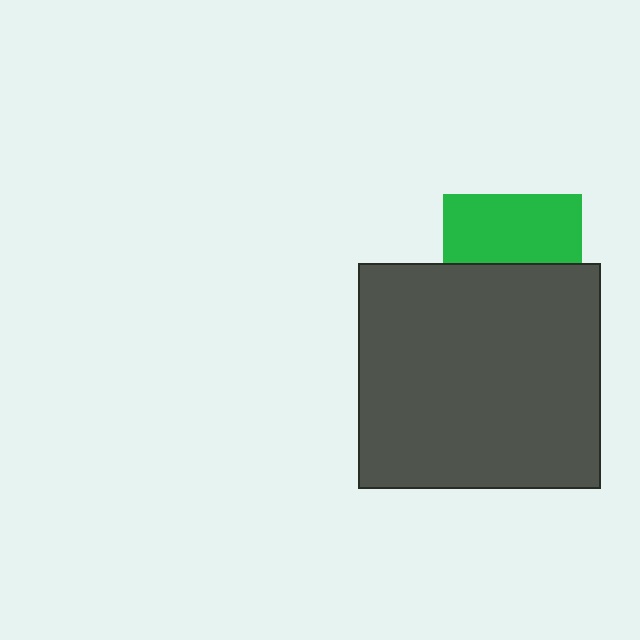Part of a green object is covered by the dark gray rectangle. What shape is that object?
It is a square.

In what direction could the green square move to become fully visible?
The green square could move up. That would shift it out from behind the dark gray rectangle entirely.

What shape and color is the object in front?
The object in front is a dark gray rectangle.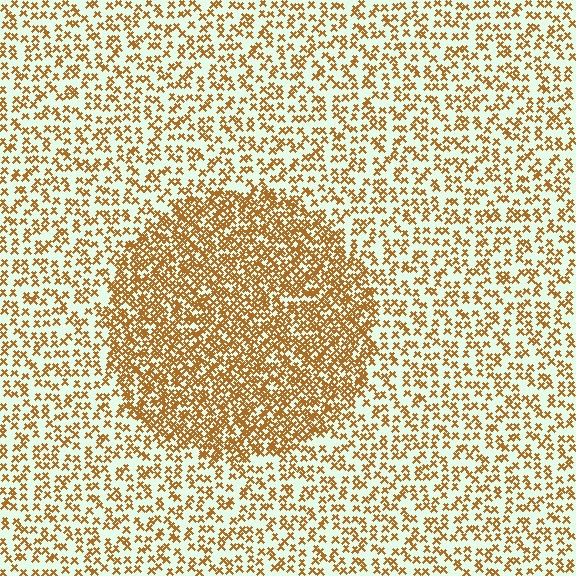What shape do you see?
I see a circle.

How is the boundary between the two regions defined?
The boundary is defined by a change in element density (approximately 2.3x ratio). All elements are the same color, size, and shape.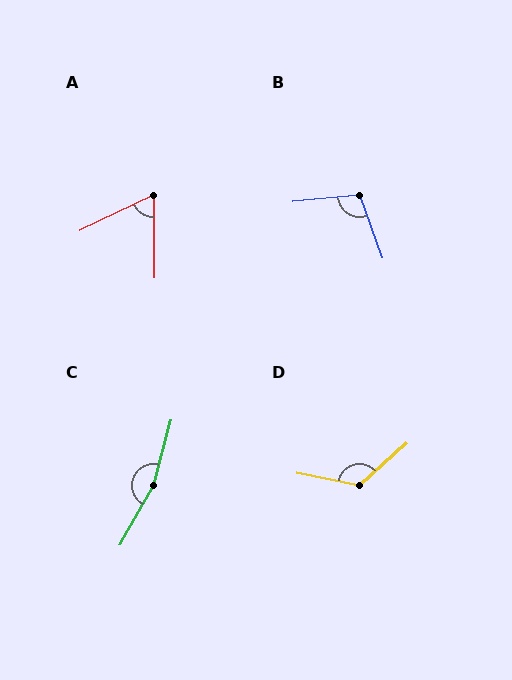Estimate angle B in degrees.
Approximately 104 degrees.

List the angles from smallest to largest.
A (65°), B (104°), D (127°), C (166°).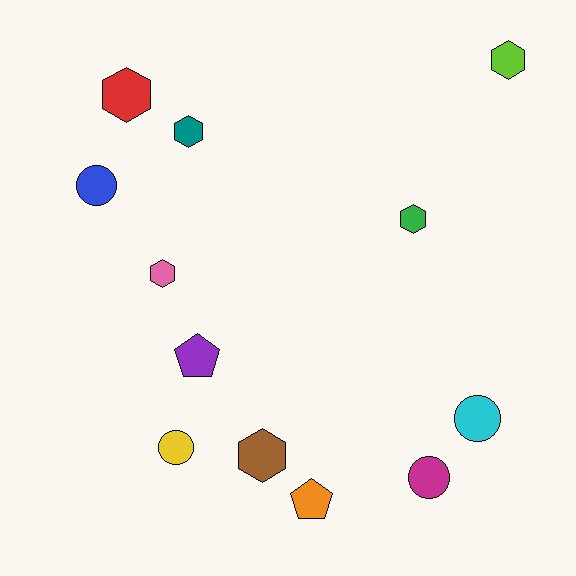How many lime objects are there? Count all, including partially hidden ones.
There is 1 lime object.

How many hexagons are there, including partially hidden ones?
There are 6 hexagons.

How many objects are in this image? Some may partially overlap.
There are 12 objects.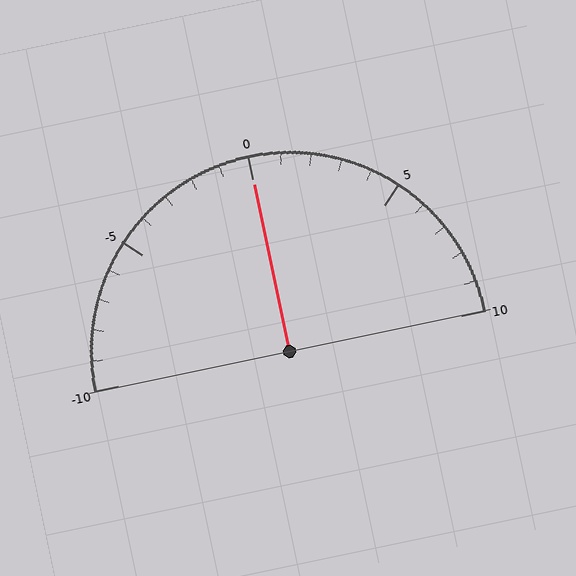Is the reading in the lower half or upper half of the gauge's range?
The reading is in the upper half of the range (-10 to 10).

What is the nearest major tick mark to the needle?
The nearest major tick mark is 0.